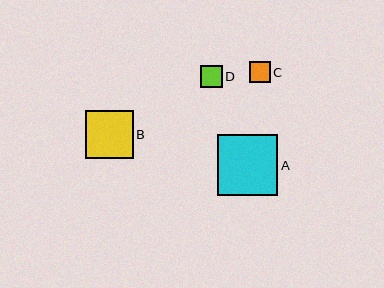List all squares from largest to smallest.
From largest to smallest: A, B, D, C.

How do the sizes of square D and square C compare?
Square D and square C are approximately the same size.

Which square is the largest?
Square A is the largest with a size of approximately 60 pixels.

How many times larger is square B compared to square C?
Square B is approximately 2.3 times the size of square C.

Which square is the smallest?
Square C is the smallest with a size of approximately 21 pixels.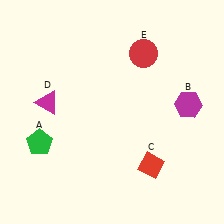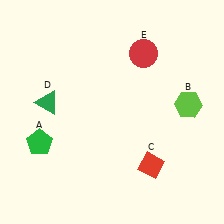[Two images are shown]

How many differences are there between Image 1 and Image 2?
There are 2 differences between the two images.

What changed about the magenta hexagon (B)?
In Image 1, B is magenta. In Image 2, it changed to lime.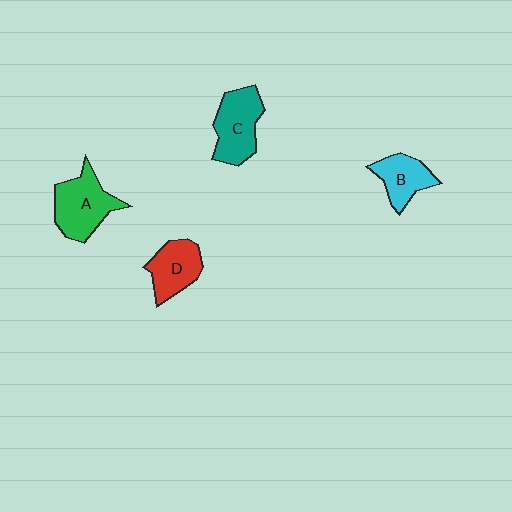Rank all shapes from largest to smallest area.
From largest to smallest: A (green), C (teal), D (red), B (cyan).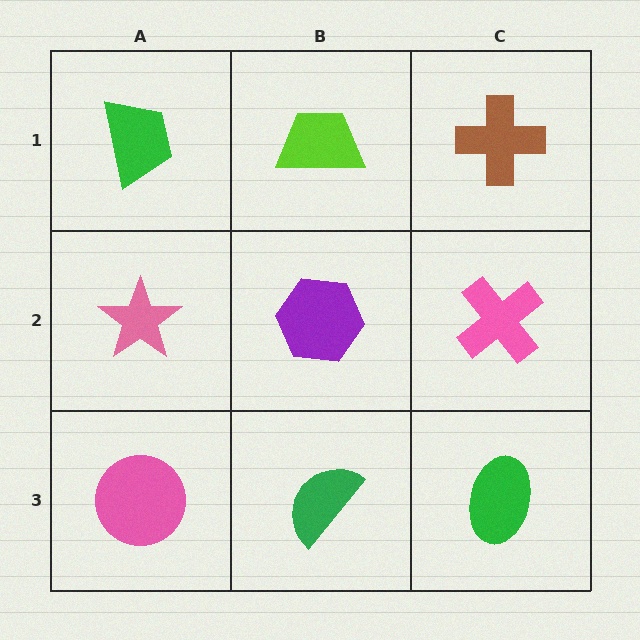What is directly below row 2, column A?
A pink circle.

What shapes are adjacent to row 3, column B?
A purple hexagon (row 2, column B), a pink circle (row 3, column A), a green ellipse (row 3, column C).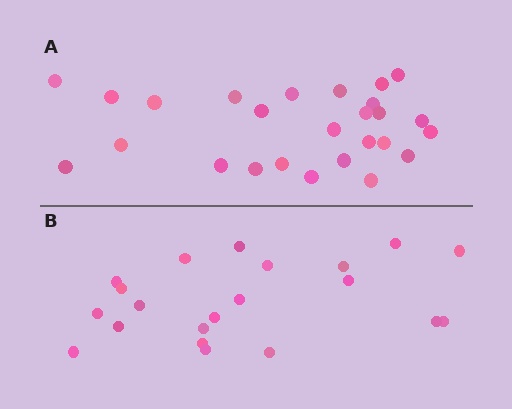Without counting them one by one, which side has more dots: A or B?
Region A (the top region) has more dots.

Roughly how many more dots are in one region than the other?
Region A has about 5 more dots than region B.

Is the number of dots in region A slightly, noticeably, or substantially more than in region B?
Region A has only slightly more — the two regions are fairly close. The ratio is roughly 1.2 to 1.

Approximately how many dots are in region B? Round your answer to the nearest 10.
About 20 dots. (The exact count is 21, which rounds to 20.)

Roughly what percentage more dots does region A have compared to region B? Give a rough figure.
About 25% more.